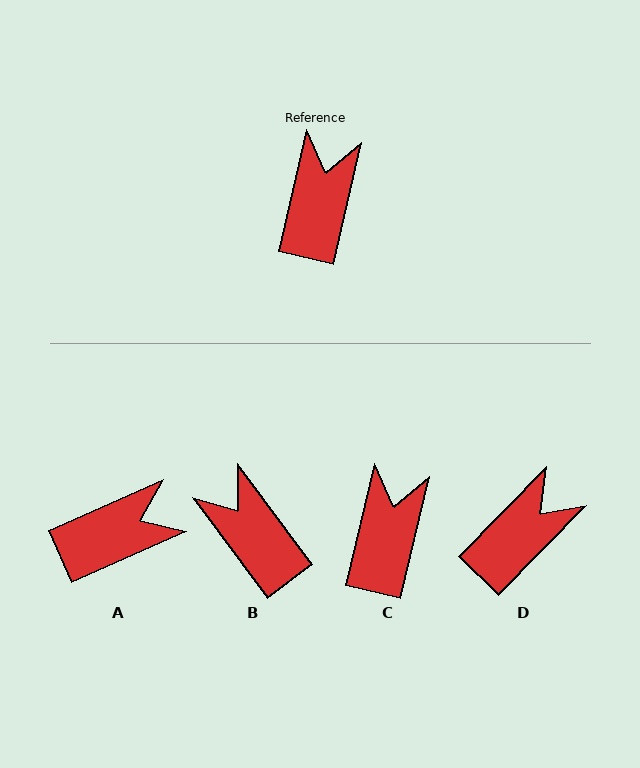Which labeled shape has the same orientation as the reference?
C.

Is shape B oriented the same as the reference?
No, it is off by about 50 degrees.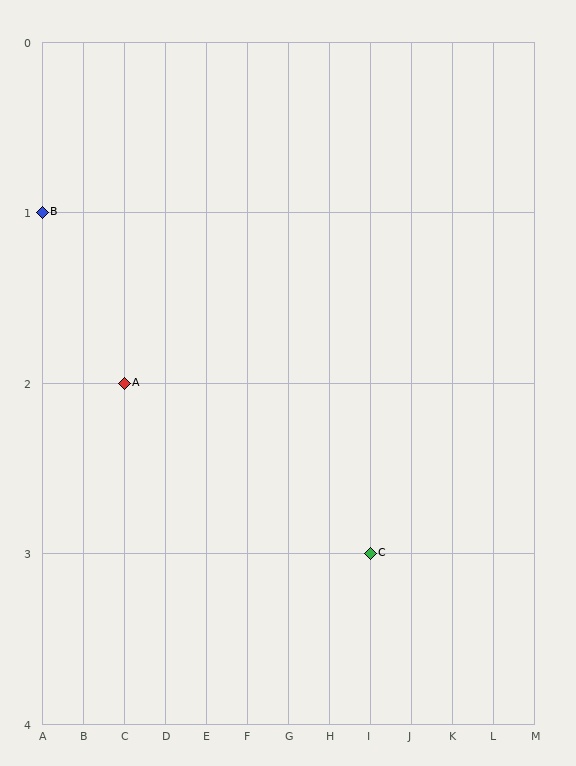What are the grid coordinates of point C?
Point C is at grid coordinates (I, 3).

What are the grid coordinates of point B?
Point B is at grid coordinates (A, 1).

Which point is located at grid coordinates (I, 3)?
Point C is at (I, 3).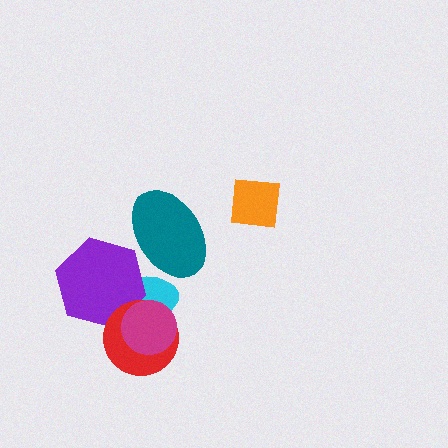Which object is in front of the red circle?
The magenta circle is in front of the red circle.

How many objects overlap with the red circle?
3 objects overlap with the red circle.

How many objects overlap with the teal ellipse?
2 objects overlap with the teal ellipse.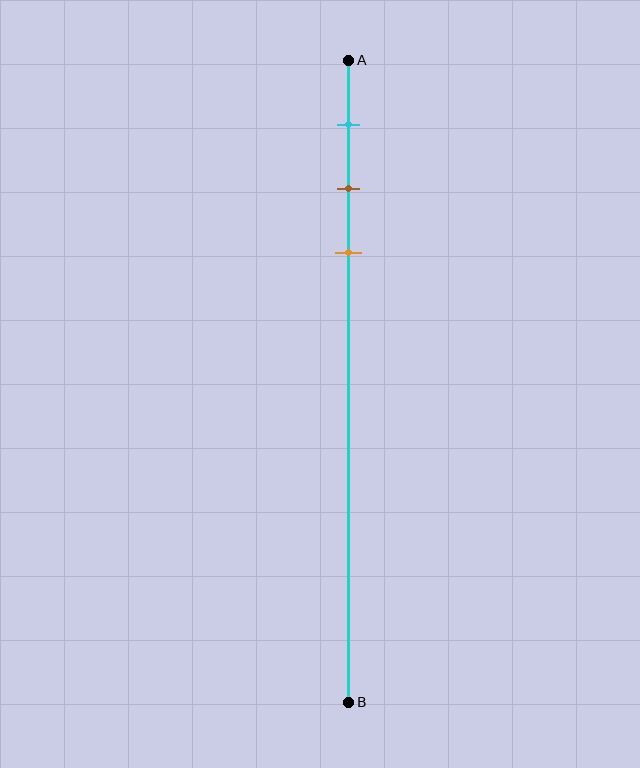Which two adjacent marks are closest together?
The brown and orange marks are the closest adjacent pair.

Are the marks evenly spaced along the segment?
Yes, the marks are approximately evenly spaced.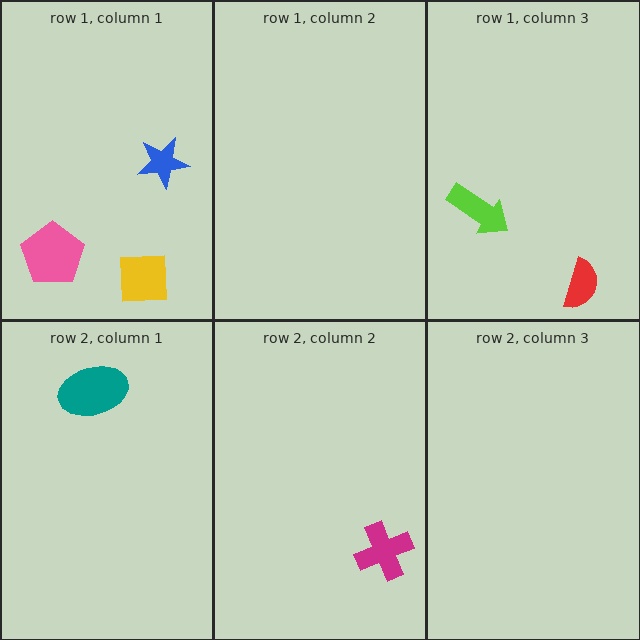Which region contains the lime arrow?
The row 1, column 3 region.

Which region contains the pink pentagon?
The row 1, column 1 region.